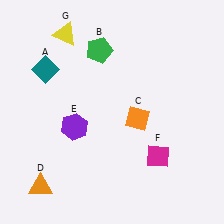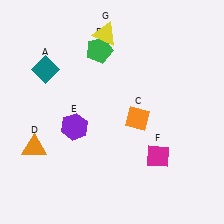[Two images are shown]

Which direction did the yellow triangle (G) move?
The yellow triangle (G) moved right.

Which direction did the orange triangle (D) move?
The orange triangle (D) moved up.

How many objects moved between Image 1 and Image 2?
2 objects moved between the two images.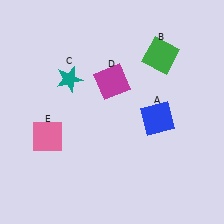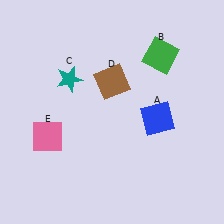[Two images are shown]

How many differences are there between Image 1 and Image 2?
There is 1 difference between the two images.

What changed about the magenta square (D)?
In Image 1, D is magenta. In Image 2, it changed to brown.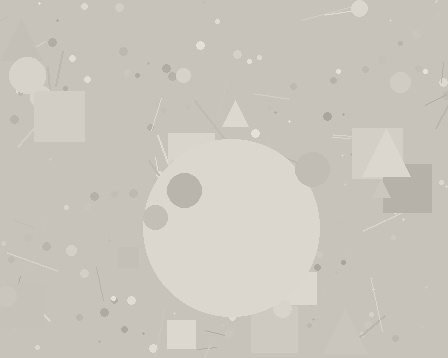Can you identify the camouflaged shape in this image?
The camouflaged shape is a circle.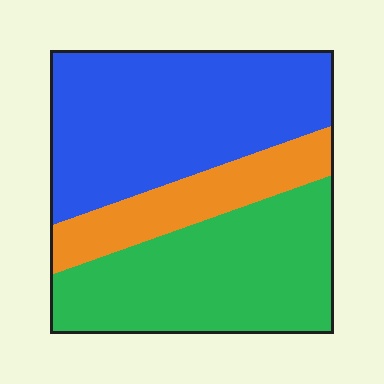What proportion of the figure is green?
Green covers around 40% of the figure.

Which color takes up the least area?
Orange, at roughly 15%.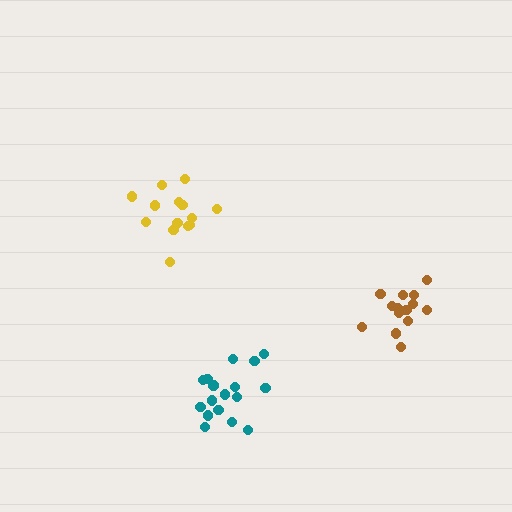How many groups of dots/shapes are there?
There are 3 groups.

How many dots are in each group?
Group 1: 14 dots, Group 2: 14 dots, Group 3: 17 dots (45 total).